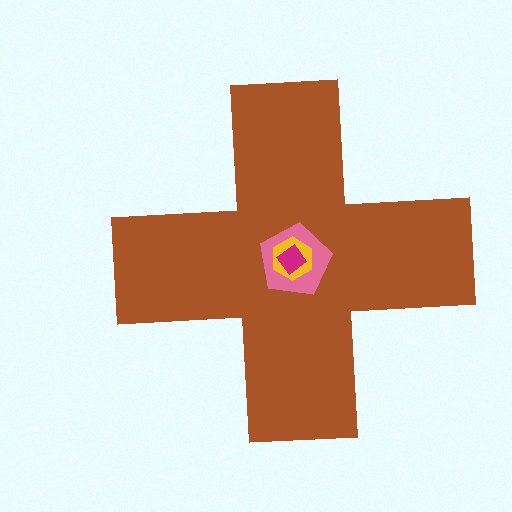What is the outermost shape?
The brown cross.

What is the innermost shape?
The magenta diamond.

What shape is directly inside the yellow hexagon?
The magenta diamond.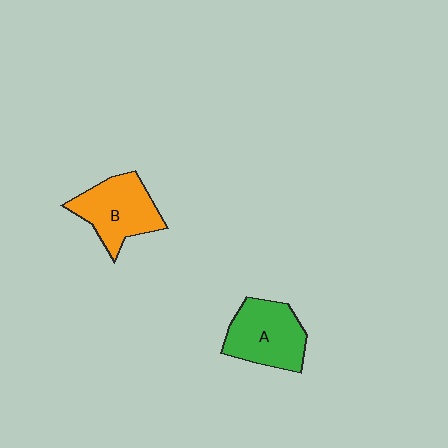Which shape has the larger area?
Shape A (green).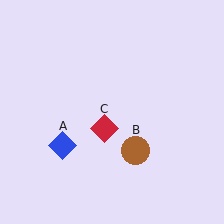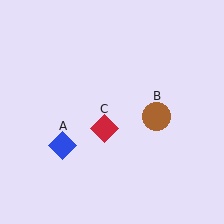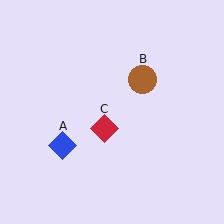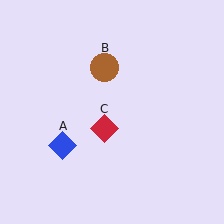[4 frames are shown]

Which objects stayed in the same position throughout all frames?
Blue diamond (object A) and red diamond (object C) remained stationary.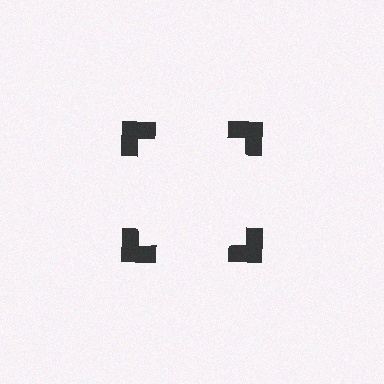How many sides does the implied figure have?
4 sides.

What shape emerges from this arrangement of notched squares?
An illusory square — its edges are inferred from the aligned wedge cuts in the notched squares, not physically drawn.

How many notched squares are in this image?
There are 4 — one at each vertex of the illusory square.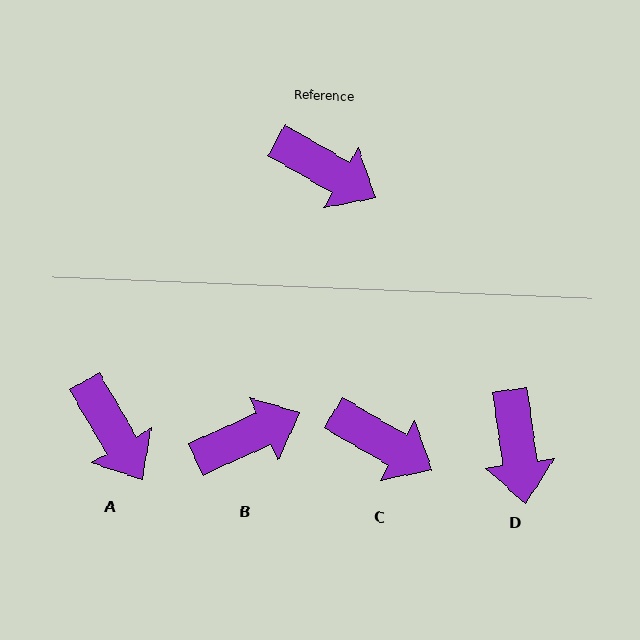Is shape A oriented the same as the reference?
No, it is off by about 29 degrees.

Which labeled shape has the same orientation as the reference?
C.